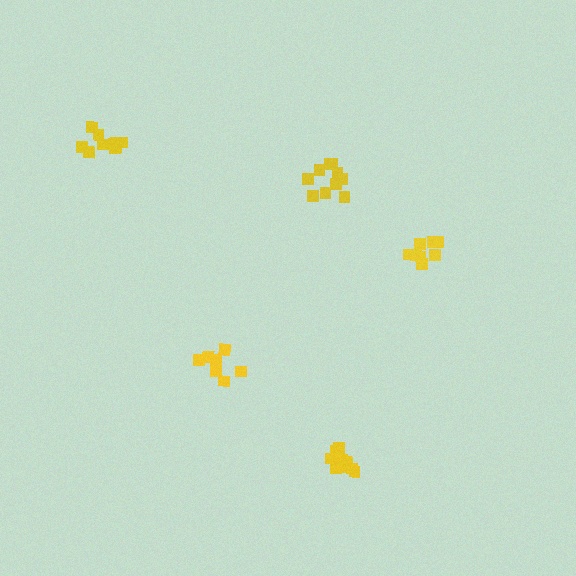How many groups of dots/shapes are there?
There are 5 groups.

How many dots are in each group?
Group 1: 10 dots, Group 2: 8 dots, Group 3: 8 dots, Group 4: 10 dots, Group 5: 12 dots (48 total).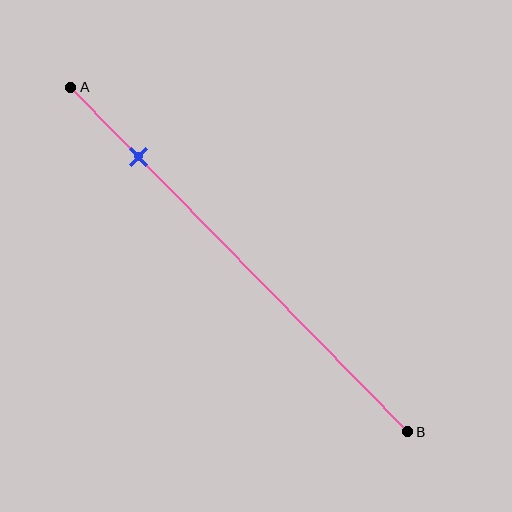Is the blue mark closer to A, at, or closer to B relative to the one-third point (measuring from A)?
The blue mark is closer to point A than the one-third point of segment AB.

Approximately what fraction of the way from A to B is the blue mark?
The blue mark is approximately 20% of the way from A to B.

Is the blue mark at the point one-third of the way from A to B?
No, the mark is at about 20% from A, not at the 33% one-third point.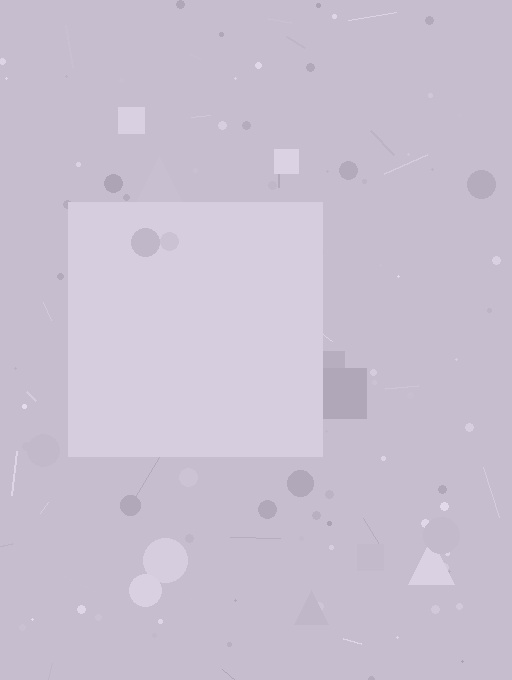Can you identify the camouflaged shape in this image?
The camouflaged shape is a square.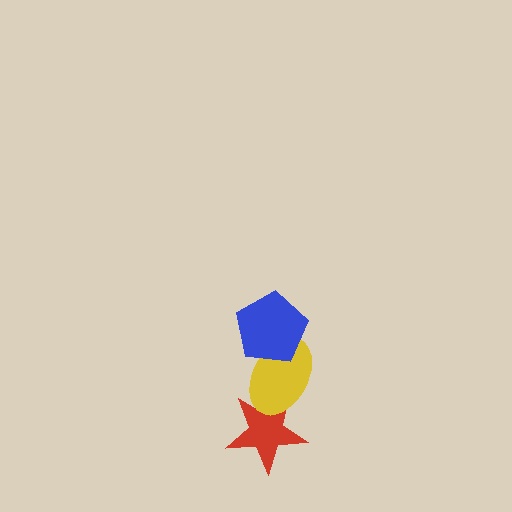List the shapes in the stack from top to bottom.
From top to bottom: the blue pentagon, the yellow ellipse, the red star.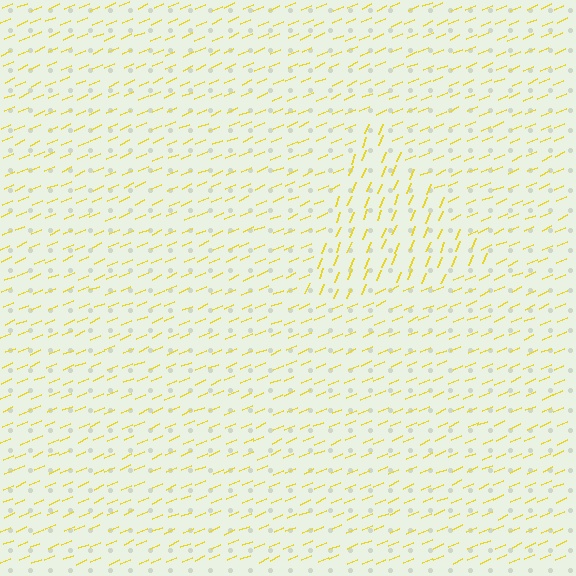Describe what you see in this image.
The image is filled with small yellow line segments. A triangle region in the image has lines oriented differently from the surrounding lines, creating a visible texture boundary.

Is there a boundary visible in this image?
Yes, there is a texture boundary formed by a change in line orientation.